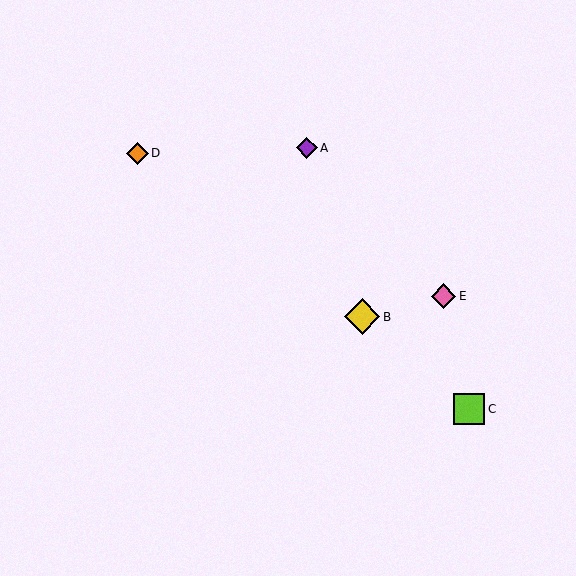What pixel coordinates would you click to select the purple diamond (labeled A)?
Click at (307, 148) to select the purple diamond A.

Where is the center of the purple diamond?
The center of the purple diamond is at (307, 148).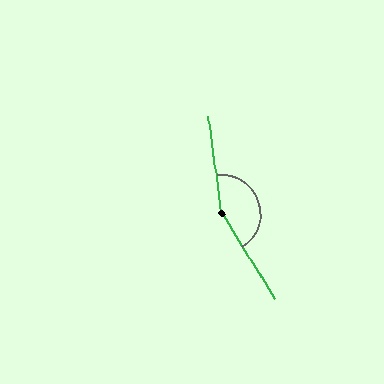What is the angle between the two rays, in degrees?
Approximately 156 degrees.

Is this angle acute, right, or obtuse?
It is obtuse.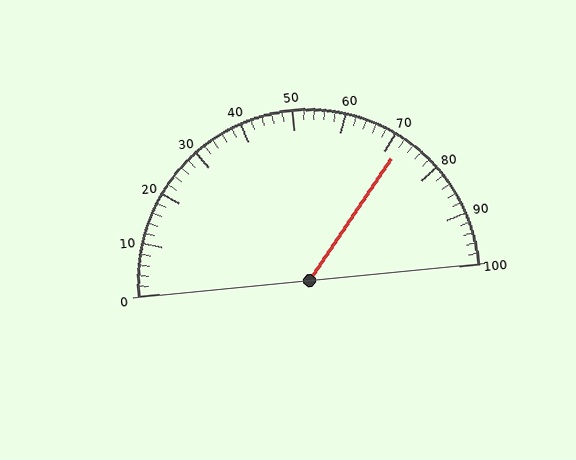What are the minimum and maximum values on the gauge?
The gauge ranges from 0 to 100.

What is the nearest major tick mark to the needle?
The nearest major tick mark is 70.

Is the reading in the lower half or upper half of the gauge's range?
The reading is in the upper half of the range (0 to 100).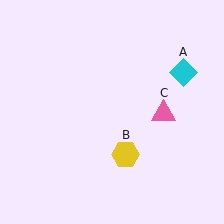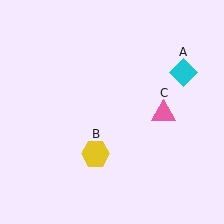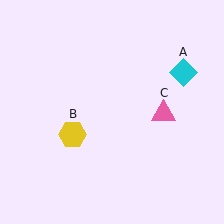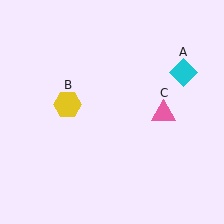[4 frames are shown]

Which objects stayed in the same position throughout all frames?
Cyan diamond (object A) and pink triangle (object C) remained stationary.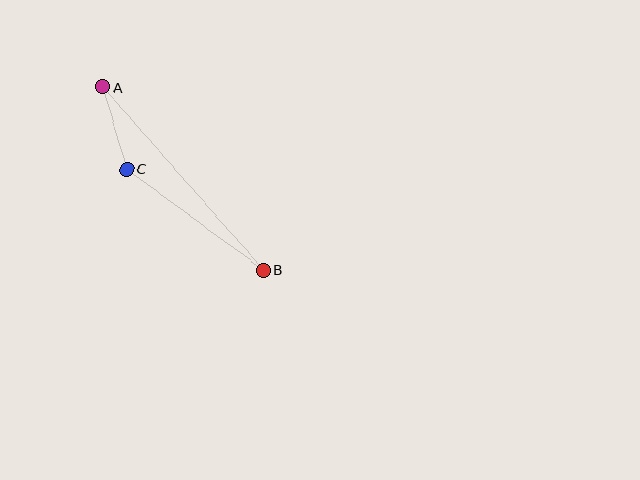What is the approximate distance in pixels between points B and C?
The distance between B and C is approximately 170 pixels.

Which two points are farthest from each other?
Points A and B are farthest from each other.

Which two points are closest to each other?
Points A and C are closest to each other.